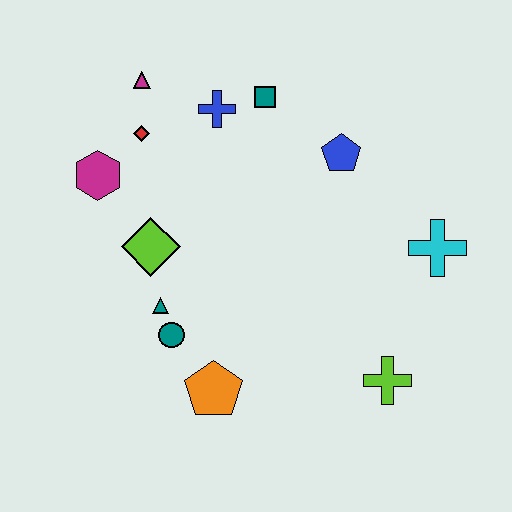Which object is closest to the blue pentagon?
The teal square is closest to the blue pentagon.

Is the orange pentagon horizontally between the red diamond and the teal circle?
No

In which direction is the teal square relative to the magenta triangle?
The teal square is to the right of the magenta triangle.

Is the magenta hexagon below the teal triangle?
No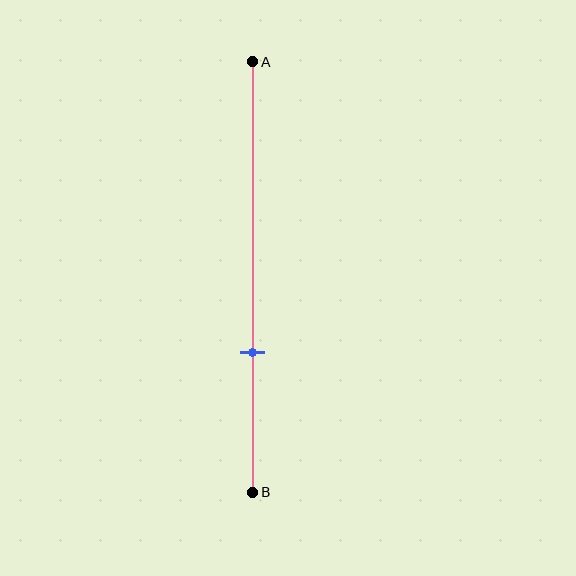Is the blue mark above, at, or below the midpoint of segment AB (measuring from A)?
The blue mark is below the midpoint of segment AB.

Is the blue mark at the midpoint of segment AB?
No, the mark is at about 70% from A, not at the 50% midpoint.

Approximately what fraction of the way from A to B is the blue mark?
The blue mark is approximately 70% of the way from A to B.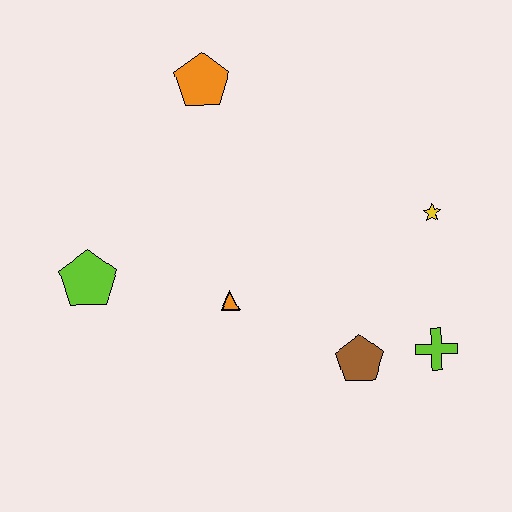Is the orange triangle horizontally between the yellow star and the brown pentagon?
No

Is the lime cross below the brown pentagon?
No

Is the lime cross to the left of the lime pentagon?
No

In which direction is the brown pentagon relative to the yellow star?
The brown pentagon is below the yellow star.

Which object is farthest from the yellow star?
The lime pentagon is farthest from the yellow star.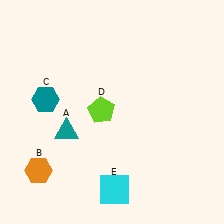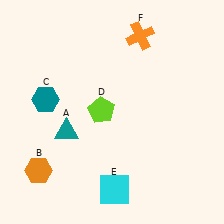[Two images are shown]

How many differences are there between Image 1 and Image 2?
There is 1 difference between the two images.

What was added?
An orange cross (F) was added in Image 2.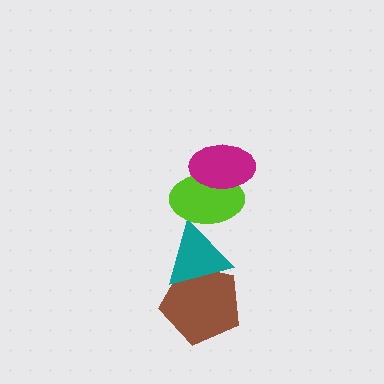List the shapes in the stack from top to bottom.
From top to bottom: the magenta ellipse, the lime ellipse, the teal triangle, the brown pentagon.